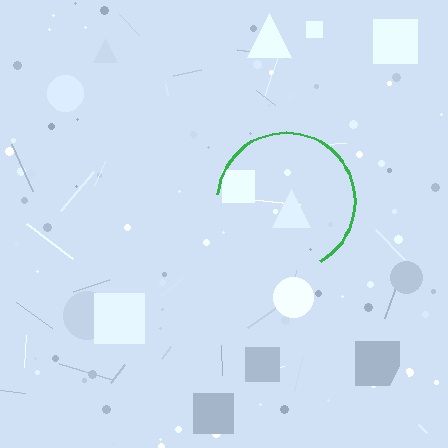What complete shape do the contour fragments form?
The contour fragments form a circle.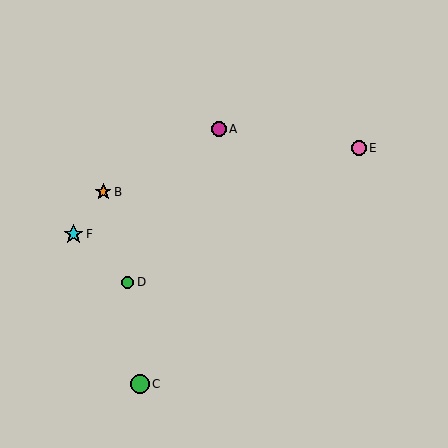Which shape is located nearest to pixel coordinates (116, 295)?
The green circle (labeled D) at (128, 282) is nearest to that location.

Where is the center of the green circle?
The center of the green circle is at (128, 282).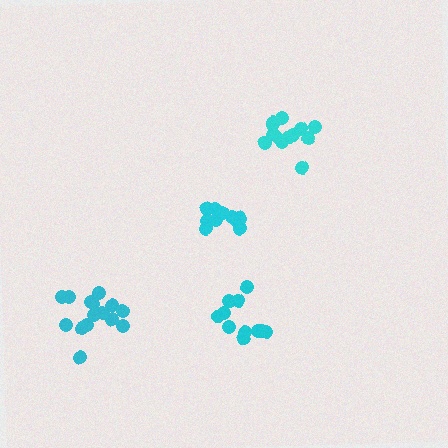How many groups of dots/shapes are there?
There are 4 groups.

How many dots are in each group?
Group 1: 15 dots, Group 2: 12 dots, Group 3: 13 dots, Group 4: 11 dots (51 total).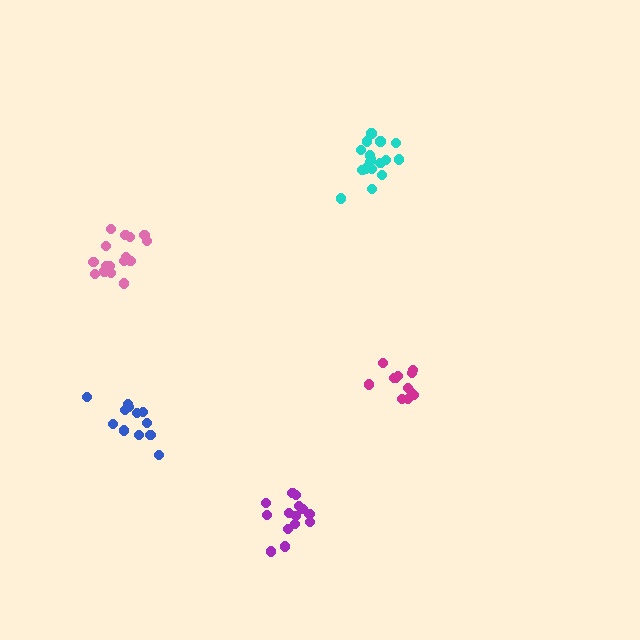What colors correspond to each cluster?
The clusters are colored: magenta, cyan, pink, blue, purple.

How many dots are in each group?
Group 1: 12 dots, Group 2: 17 dots, Group 3: 16 dots, Group 4: 12 dots, Group 5: 14 dots (71 total).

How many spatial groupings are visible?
There are 5 spatial groupings.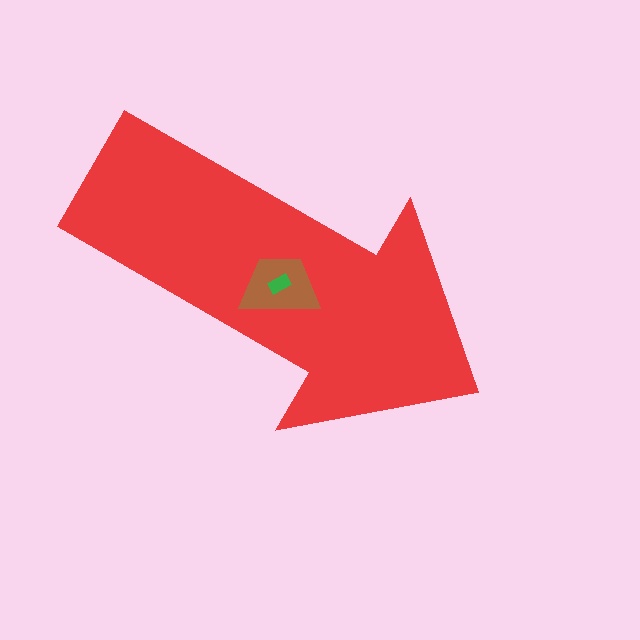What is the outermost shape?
The red arrow.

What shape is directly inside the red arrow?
The brown trapezoid.